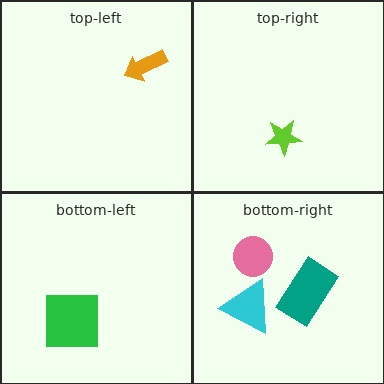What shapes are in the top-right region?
The lime star.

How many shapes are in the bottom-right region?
3.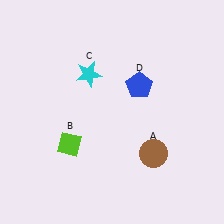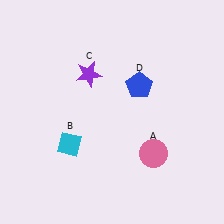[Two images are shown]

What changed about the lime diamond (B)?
In Image 1, B is lime. In Image 2, it changed to cyan.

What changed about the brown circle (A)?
In Image 1, A is brown. In Image 2, it changed to pink.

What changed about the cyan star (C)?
In Image 1, C is cyan. In Image 2, it changed to purple.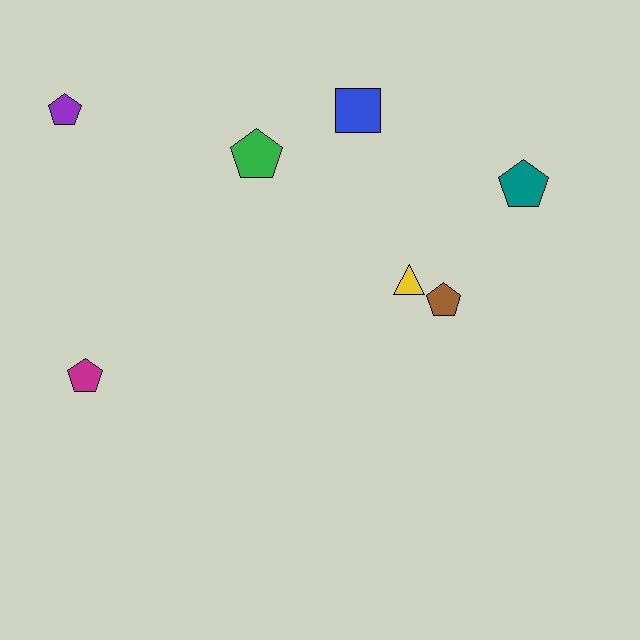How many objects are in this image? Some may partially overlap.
There are 7 objects.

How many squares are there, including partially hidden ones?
There is 1 square.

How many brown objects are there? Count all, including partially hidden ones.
There is 1 brown object.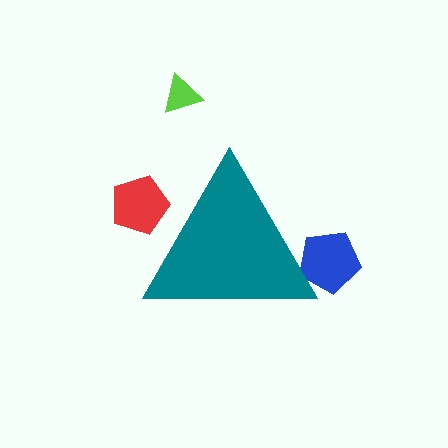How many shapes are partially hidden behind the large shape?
2 shapes are partially hidden.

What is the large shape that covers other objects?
A teal triangle.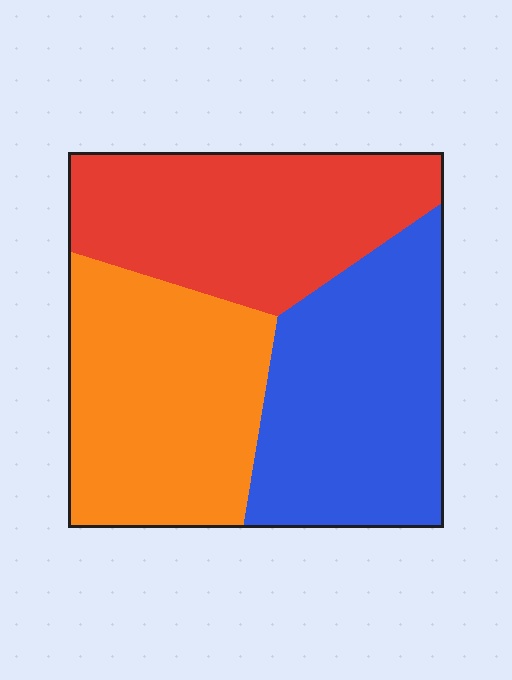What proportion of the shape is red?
Red takes up between a sixth and a third of the shape.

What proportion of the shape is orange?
Orange takes up between a quarter and a half of the shape.